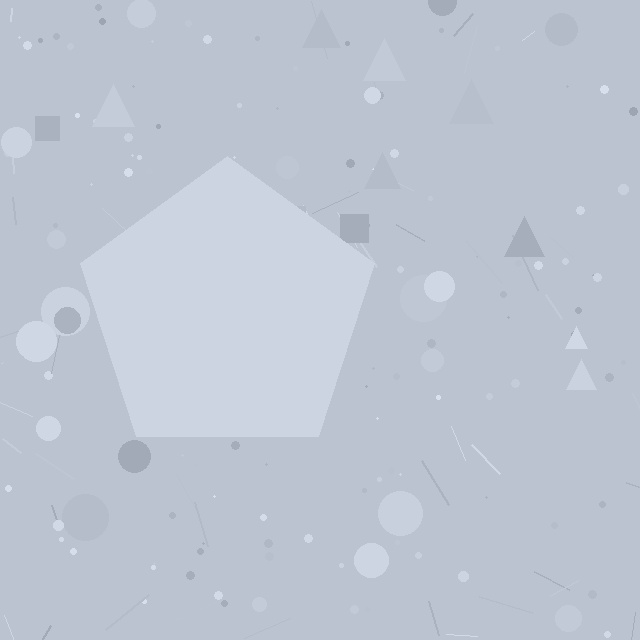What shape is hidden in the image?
A pentagon is hidden in the image.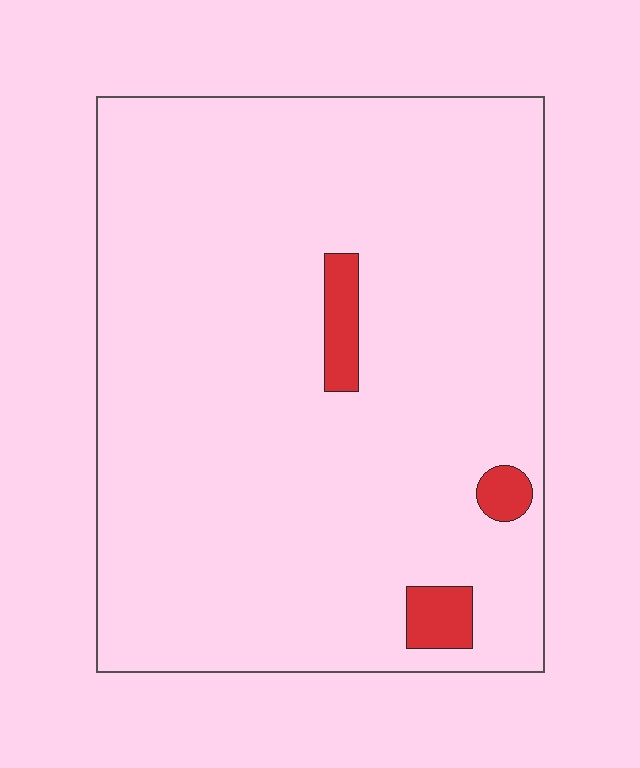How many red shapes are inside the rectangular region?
3.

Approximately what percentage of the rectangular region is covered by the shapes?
Approximately 5%.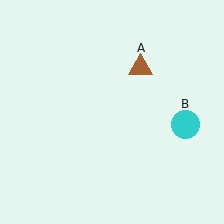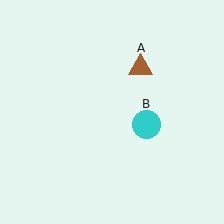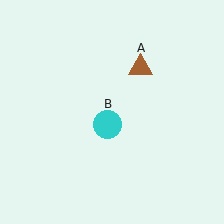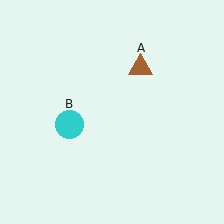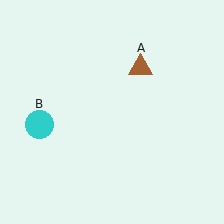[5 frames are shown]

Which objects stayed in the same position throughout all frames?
Brown triangle (object A) remained stationary.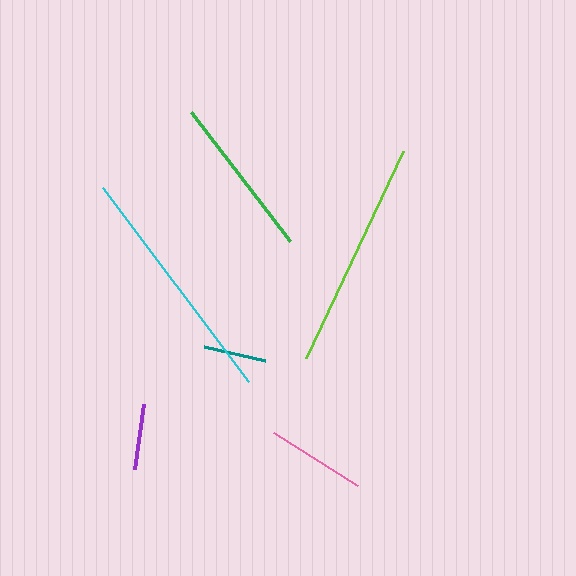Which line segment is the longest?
The cyan line is the longest at approximately 243 pixels.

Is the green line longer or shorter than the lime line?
The lime line is longer than the green line.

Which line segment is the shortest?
The teal line is the shortest at approximately 63 pixels.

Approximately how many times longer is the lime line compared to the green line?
The lime line is approximately 1.4 times the length of the green line.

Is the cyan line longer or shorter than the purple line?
The cyan line is longer than the purple line.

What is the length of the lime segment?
The lime segment is approximately 228 pixels long.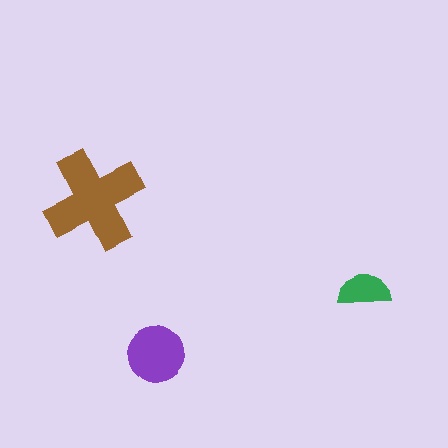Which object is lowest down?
The purple circle is bottommost.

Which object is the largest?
The brown cross.